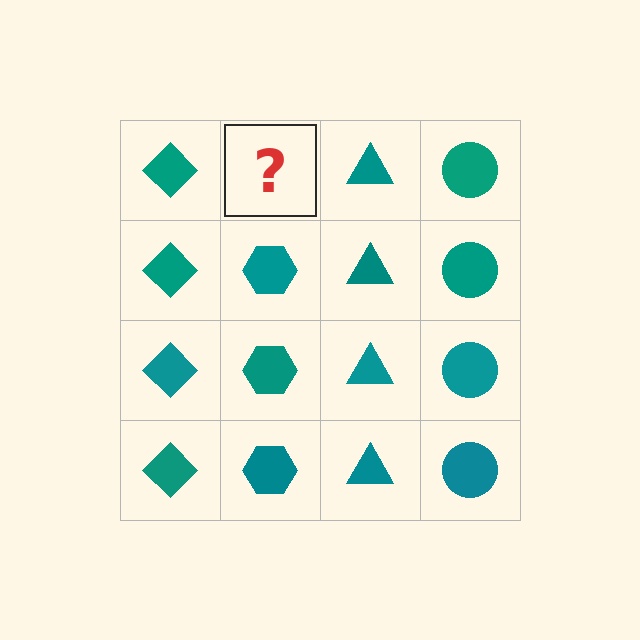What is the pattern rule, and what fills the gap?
The rule is that each column has a consistent shape. The gap should be filled with a teal hexagon.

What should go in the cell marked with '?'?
The missing cell should contain a teal hexagon.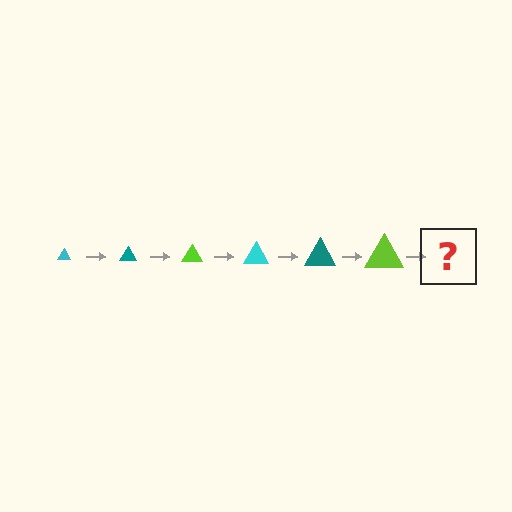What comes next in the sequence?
The next element should be a cyan triangle, larger than the previous one.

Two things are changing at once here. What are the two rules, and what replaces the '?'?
The two rules are that the triangle grows larger each step and the color cycles through cyan, teal, and lime. The '?' should be a cyan triangle, larger than the previous one.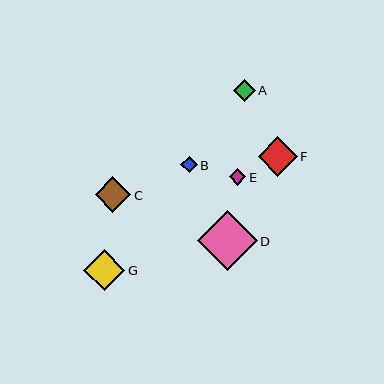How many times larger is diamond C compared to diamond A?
Diamond C is approximately 1.6 times the size of diamond A.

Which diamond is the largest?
Diamond D is the largest with a size of approximately 60 pixels.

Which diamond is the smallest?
Diamond B is the smallest with a size of approximately 16 pixels.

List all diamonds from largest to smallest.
From largest to smallest: D, G, F, C, A, E, B.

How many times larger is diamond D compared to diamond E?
Diamond D is approximately 3.6 times the size of diamond E.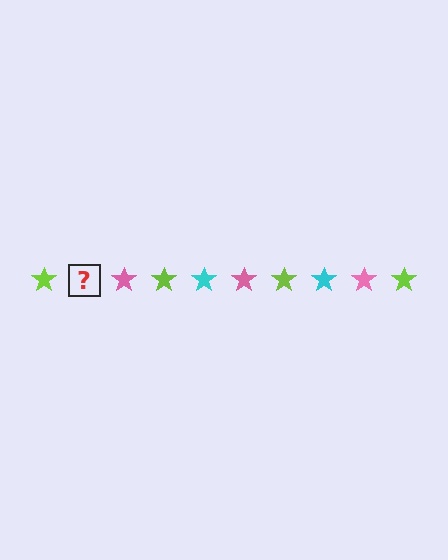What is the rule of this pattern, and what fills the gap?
The rule is that the pattern cycles through lime, cyan, pink stars. The gap should be filled with a cyan star.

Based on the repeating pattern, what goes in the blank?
The blank should be a cyan star.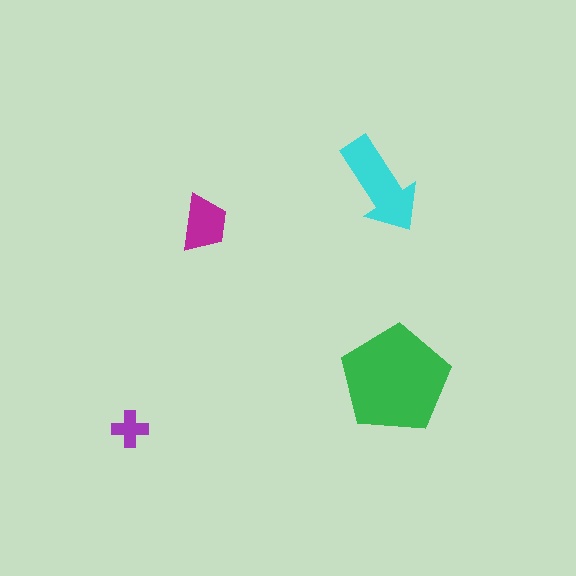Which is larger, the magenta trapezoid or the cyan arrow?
The cyan arrow.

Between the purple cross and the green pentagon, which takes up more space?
The green pentagon.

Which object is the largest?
The green pentagon.